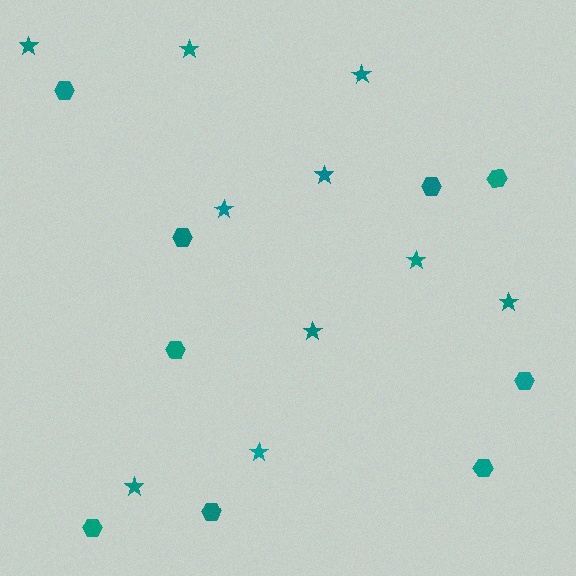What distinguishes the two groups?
There are 2 groups: one group of stars (10) and one group of hexagons (9).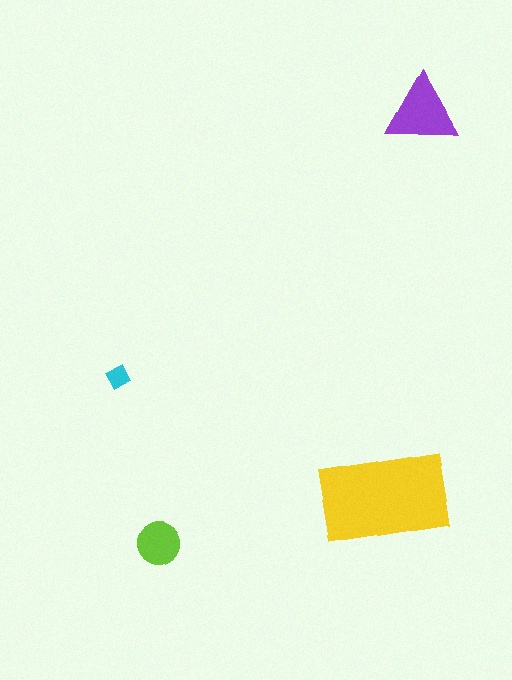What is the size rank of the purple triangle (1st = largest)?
2nd.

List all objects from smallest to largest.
The cyan diamond, the lime circle, the purple triangle, the yellow rectangle.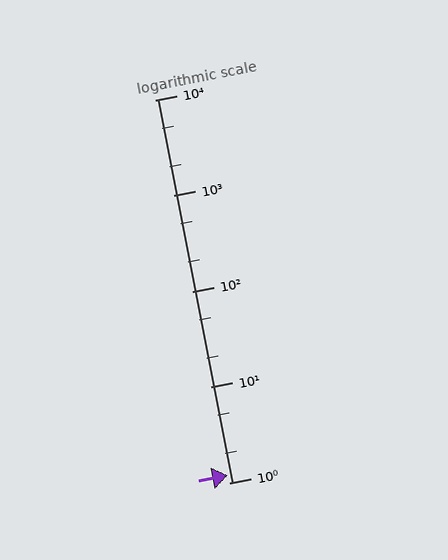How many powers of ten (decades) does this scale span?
The scale spans 4 decades, from 1 to 10000.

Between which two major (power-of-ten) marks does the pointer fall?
The pointer is between 1 and 10.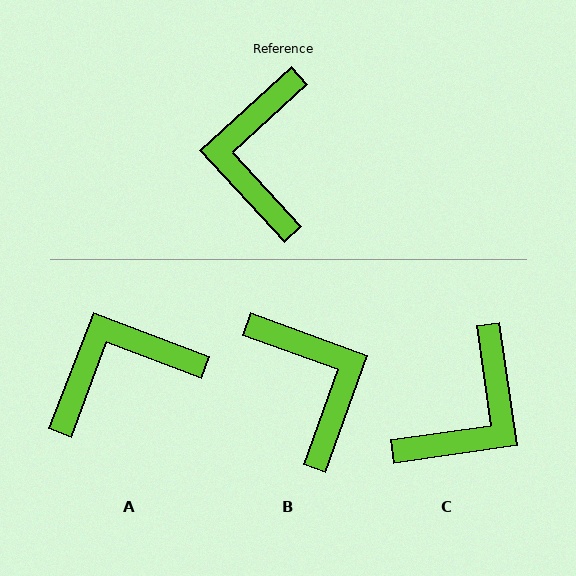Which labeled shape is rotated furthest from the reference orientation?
B, about 152 degrees away.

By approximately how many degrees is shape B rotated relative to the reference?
Approximately 152 degrees clockwise.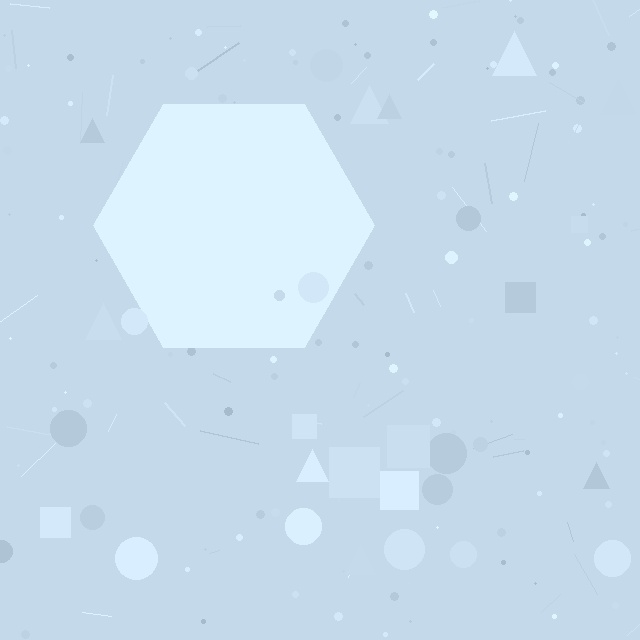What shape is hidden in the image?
A hexagon is hidden in the image.